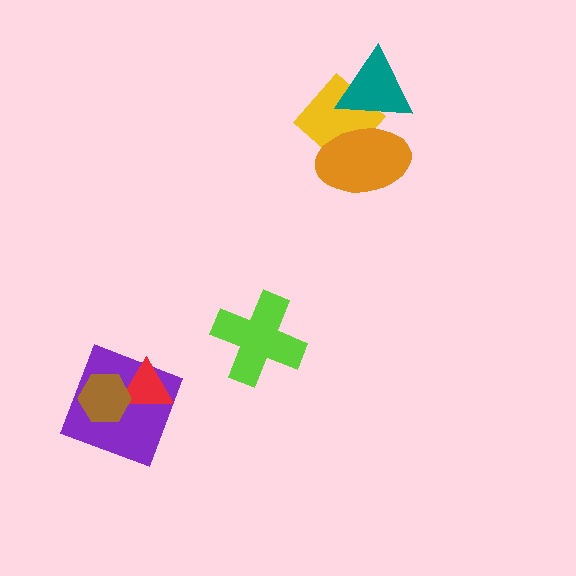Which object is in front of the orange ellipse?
The teal triangle is in front of the orange ellipse.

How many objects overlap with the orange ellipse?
2 objects overlap with the orange ellipse.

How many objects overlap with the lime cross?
0 objects overlap with the lime cross.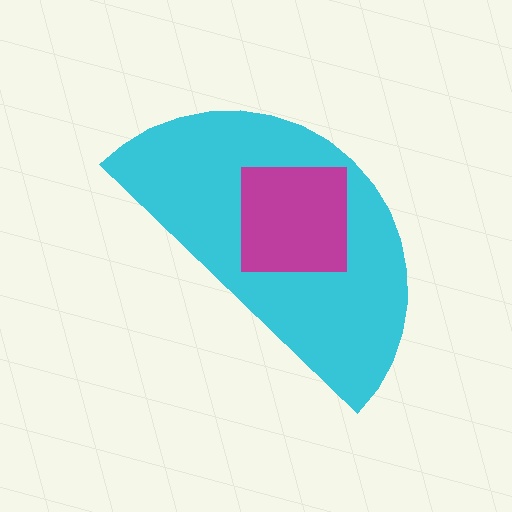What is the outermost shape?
The cyan semicircle.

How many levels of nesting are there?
2.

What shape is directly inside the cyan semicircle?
The magenta square.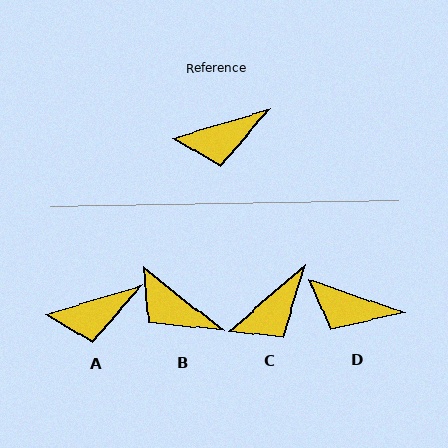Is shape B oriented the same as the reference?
No, it is off by about 55 degrees.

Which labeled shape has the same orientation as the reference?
A.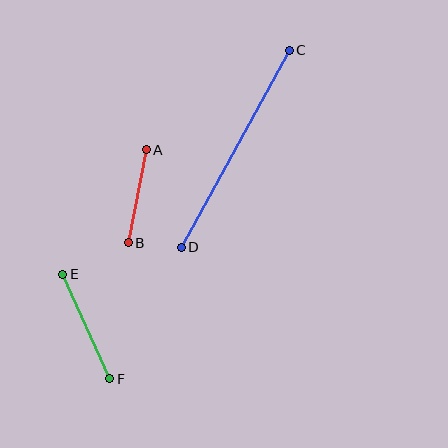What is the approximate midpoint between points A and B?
The midpoint is at approximately (137, 196) pixels.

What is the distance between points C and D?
The distance is approximately 225 pixels.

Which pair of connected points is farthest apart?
Points C and D are farthest apart.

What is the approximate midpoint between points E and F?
The midpoint is at approximately (86, 326) pixels.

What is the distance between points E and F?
The distance is approximately 115 pixels.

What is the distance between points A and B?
The distance is approximately 95 pixels.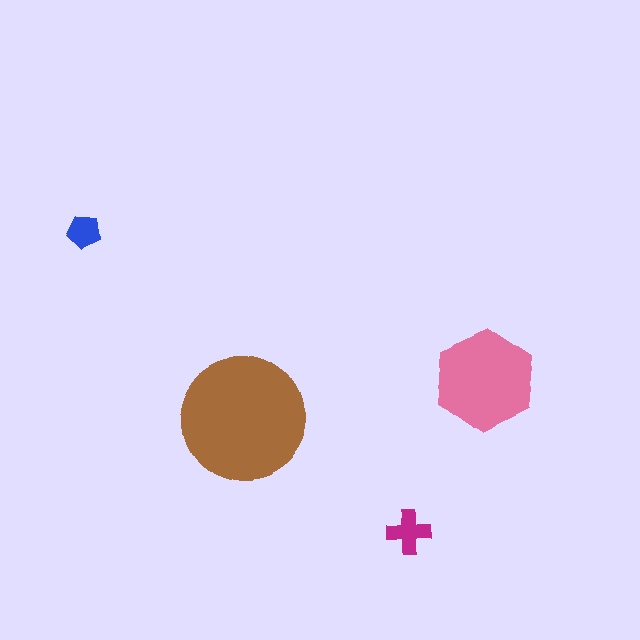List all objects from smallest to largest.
The blue pentagon, the magenta cross, the pink hexagon, the brown circle.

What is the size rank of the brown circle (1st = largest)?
1st.